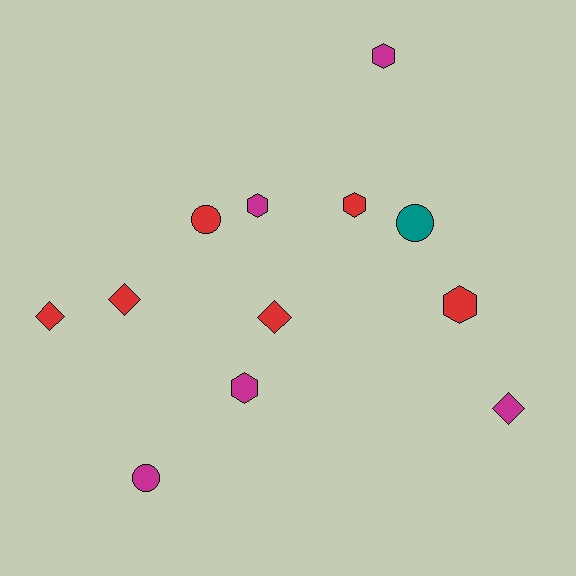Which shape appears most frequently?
Hexagon, with 5 objects.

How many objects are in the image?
There are 12 objects.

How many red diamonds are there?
There are 3 red diamonds.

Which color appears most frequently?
Red, with 6 objects.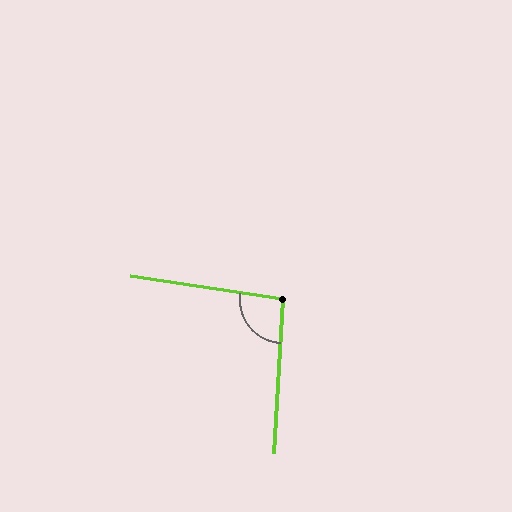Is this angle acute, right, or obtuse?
It is obtuse.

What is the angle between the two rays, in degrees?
Approximately 95 degrees.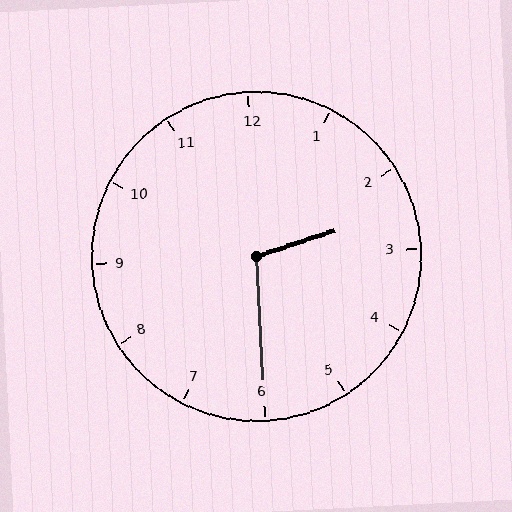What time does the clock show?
2:30.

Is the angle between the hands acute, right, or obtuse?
It is obtuse.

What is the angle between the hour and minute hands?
Approximately 105 degrees.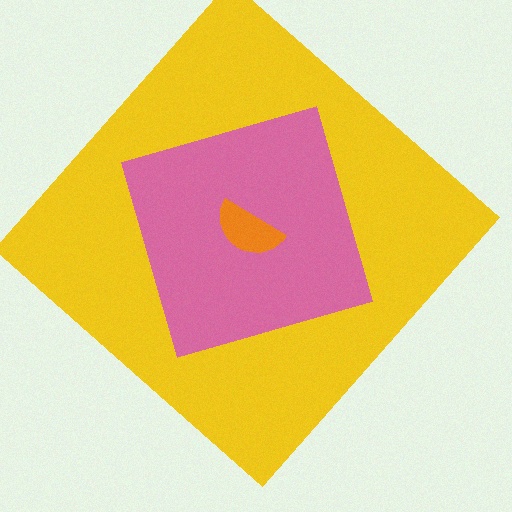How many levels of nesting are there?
3.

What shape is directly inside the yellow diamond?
The pink diamond.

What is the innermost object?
The orange semicircle.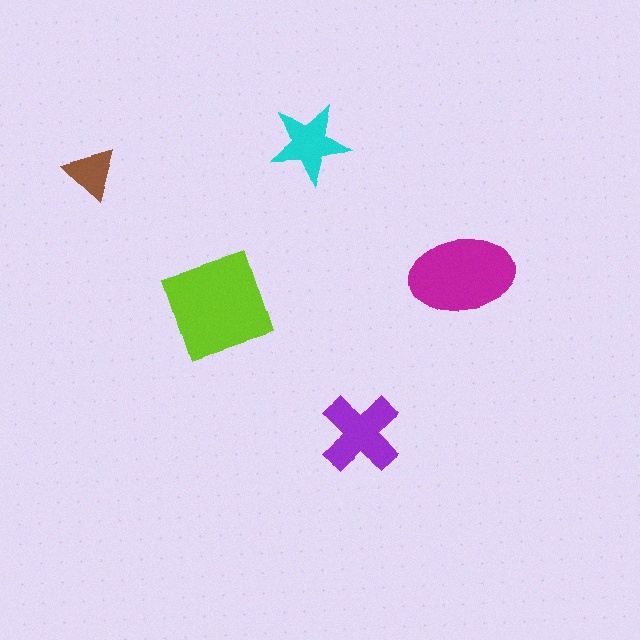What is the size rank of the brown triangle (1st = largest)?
5th.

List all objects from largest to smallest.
The lime square, the magenta ellipse, the purple cross, the cyan star, the brown triangle.